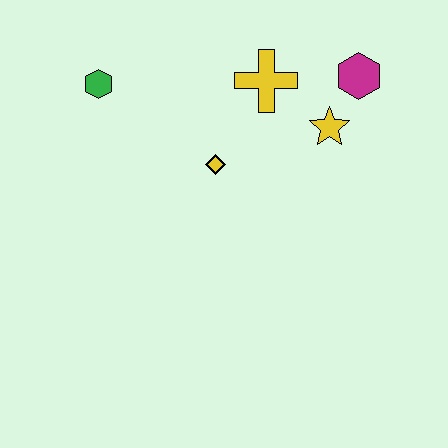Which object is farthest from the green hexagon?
The magenta hexagon is farthest from the green hexagon.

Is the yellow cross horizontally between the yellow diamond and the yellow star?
Yes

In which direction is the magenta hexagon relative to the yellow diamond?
The magenta hexagon is to the right of the yellow diamond.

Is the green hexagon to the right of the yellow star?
No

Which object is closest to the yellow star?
The magenta hexagon is closest to the yellow star.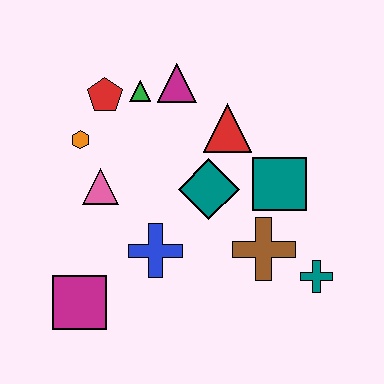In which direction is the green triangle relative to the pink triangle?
The green triangle is above the pink triangle.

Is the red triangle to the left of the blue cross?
No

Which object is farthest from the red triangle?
The magenta square is farthest from the red triangle.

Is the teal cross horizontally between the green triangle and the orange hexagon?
No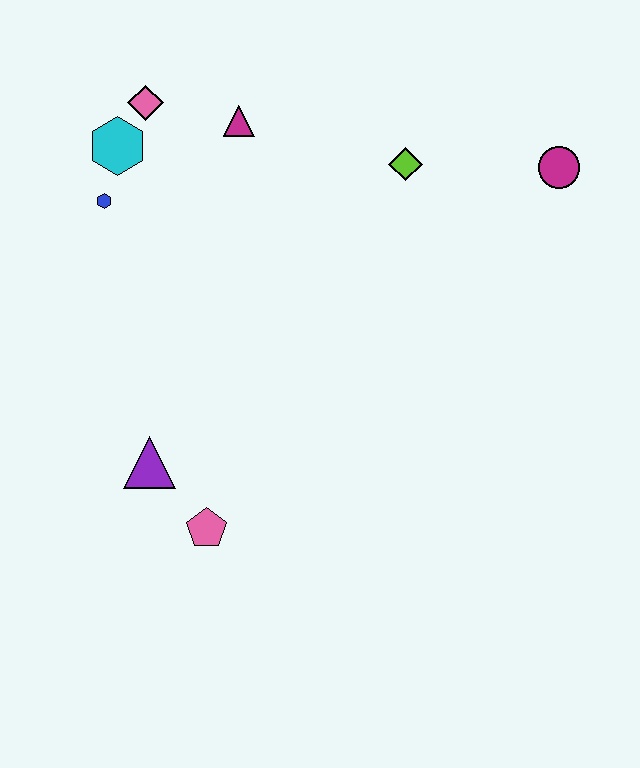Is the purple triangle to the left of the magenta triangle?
Yes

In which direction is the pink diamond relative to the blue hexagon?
The pink diamond is above the blue hexagon.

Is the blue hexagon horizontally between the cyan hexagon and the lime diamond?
No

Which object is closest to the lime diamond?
The magenta circle is closest to the lime diamond.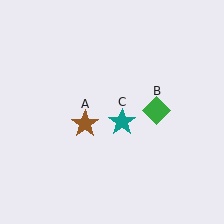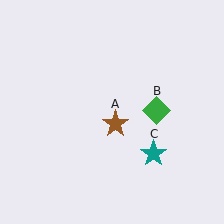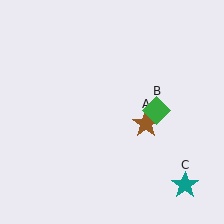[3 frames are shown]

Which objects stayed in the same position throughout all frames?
Green diamond (object B) remained stationary.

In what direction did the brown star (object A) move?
The brown star (object A) moved right.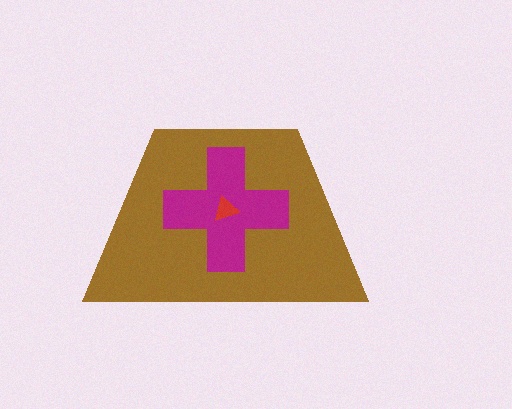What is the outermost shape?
The brown trapezoid.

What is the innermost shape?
The red triangle.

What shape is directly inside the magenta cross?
The red triangle.